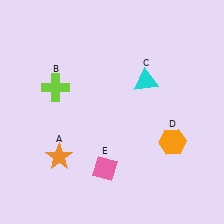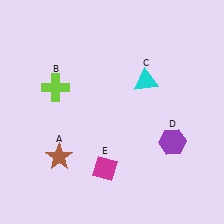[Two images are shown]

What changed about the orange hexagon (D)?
In Image 1, D is orange. In Image 2, it changed to purple.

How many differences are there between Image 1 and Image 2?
There are 3 differences between the two images.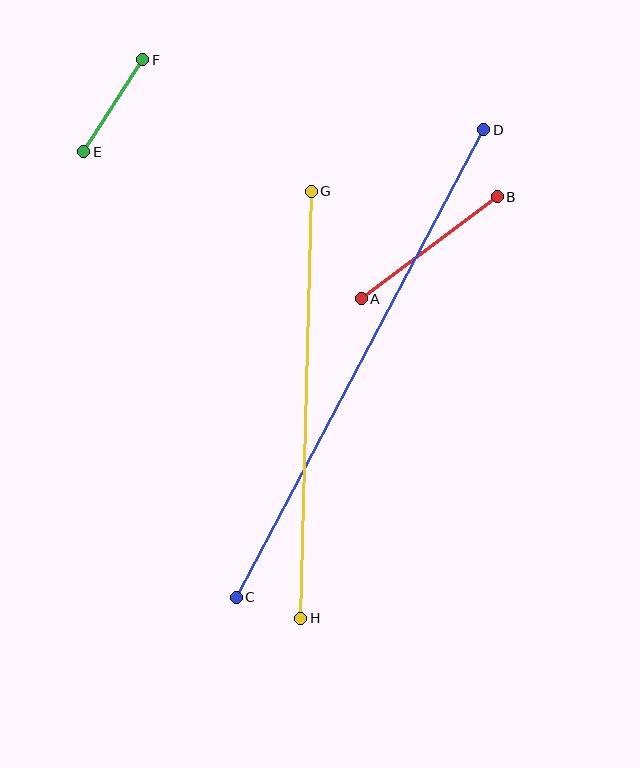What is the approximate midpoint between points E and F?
The midpoint is at approximately (113, 106) pixels.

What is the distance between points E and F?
The distance is approximately 109 pixels.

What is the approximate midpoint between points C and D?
The midpoint is at approximately (360, 364) pixels.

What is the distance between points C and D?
The distance is approximately 529 pixels.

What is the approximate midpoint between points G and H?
The midpoint is at approximately (306, 405) pixels.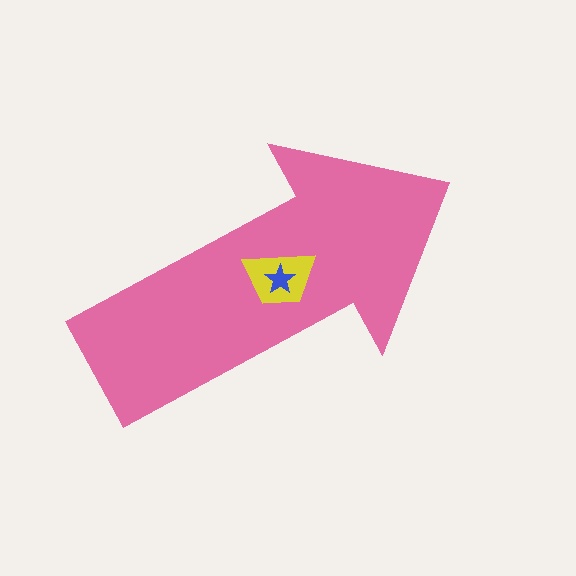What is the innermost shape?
The blue star.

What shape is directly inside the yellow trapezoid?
The blue star.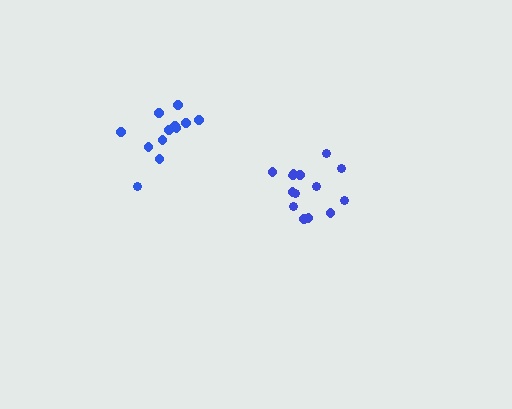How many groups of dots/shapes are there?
There are 2 groups.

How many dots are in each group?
Group 1: 14 dots, Group 2: 12 dots (26 total).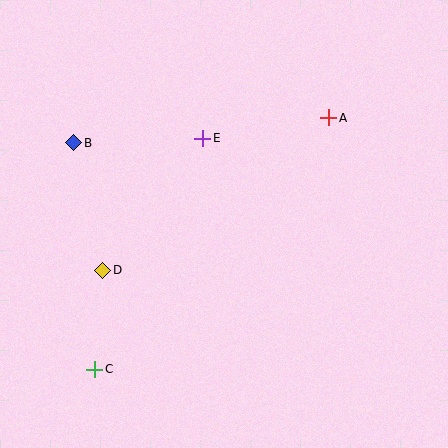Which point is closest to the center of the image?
Point E at (203, 138) is closest to the center.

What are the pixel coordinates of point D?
Point D is at (103, 270).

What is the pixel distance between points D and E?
The distance between D and E is 166 pixels.